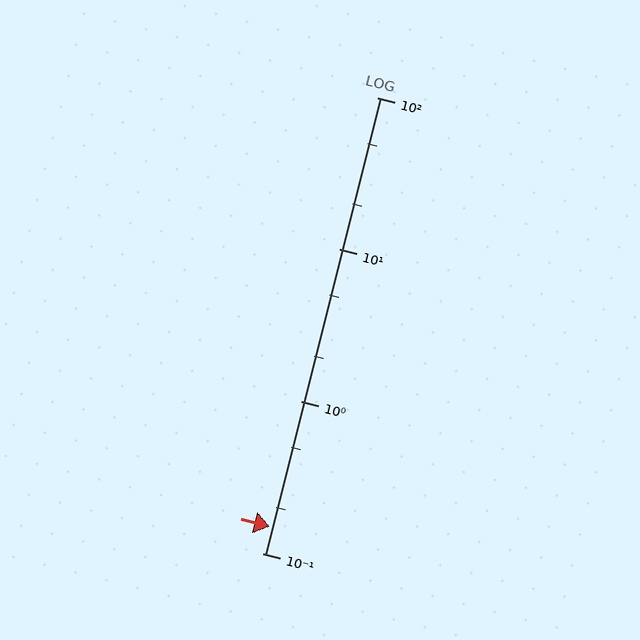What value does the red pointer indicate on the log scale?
The pointer indicates approximately 0.15.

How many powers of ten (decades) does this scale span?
The scale spans 3 decades, from 0.1 to 100.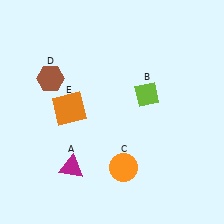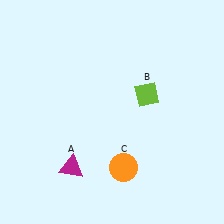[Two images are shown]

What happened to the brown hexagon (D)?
The brown hexagon (D) was removed in Image 2. It was in the top-left area of Image 1.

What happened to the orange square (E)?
The orange square (E) was removed in Image 2. It was in the top-left area of Image 1.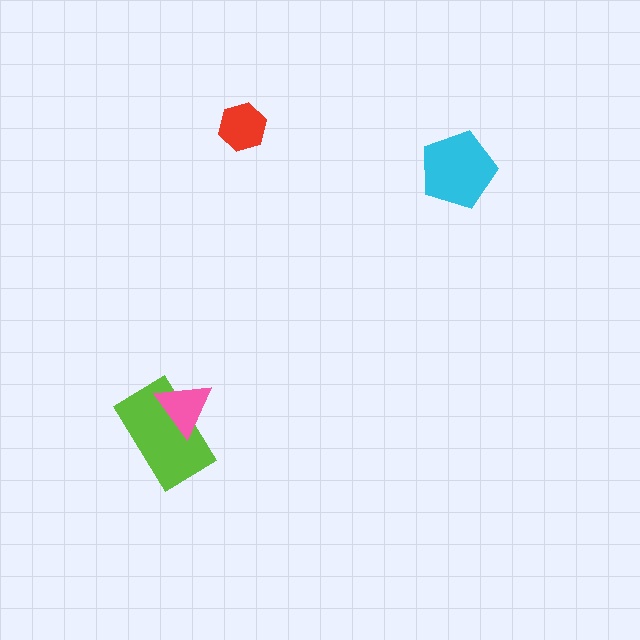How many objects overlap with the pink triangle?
1 object overlaps with the pink triangle.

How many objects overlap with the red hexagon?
0 objects overlap with the red hexagon.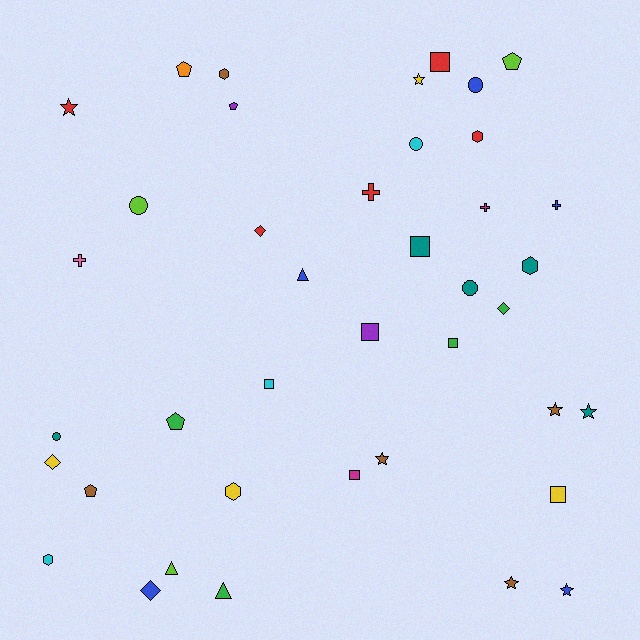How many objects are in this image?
There are 40 objects.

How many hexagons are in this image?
There are 5 hexagons.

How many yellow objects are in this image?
There are 4 yellow objects.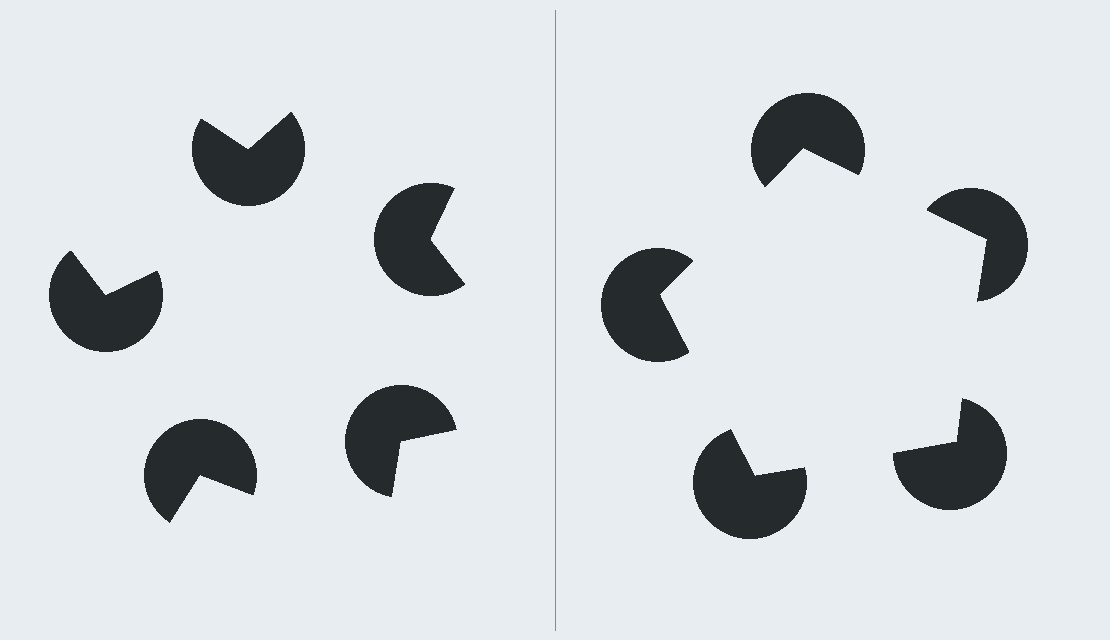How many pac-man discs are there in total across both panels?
10 — 5 on each side.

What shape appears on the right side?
An illusory pentagon.